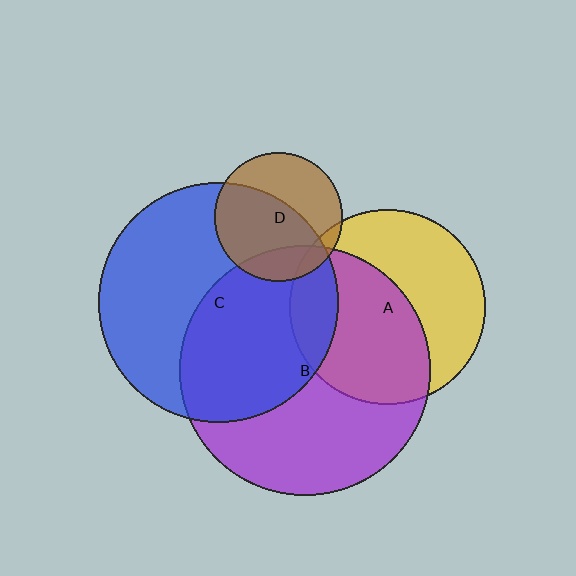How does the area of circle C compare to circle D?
Approximately 3.5 times.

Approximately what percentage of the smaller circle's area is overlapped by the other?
Approximately 10%.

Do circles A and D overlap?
Yes.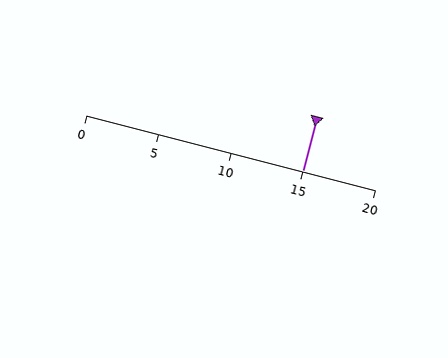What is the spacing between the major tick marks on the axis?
The major ticks are spaced 5 apart.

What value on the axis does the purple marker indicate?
The marker indicates approximately 15.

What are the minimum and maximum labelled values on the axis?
The axis runs from 0 to 20.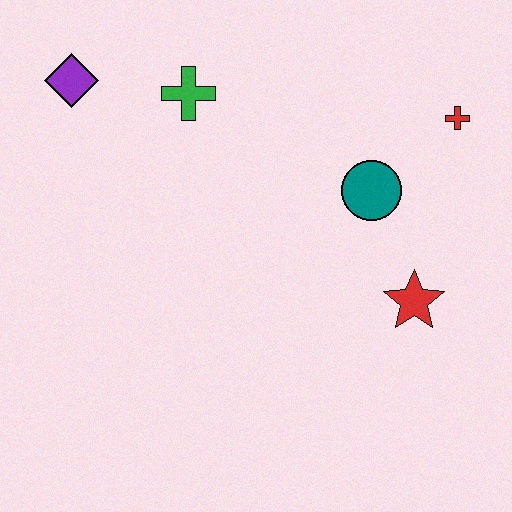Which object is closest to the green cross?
The purple diamond is closest to the green cross.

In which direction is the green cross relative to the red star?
The green cross is to the left of the red star.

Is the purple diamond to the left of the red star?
Yes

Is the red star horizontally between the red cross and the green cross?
Yes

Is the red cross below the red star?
No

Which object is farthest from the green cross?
The red star is farthest from the green cross.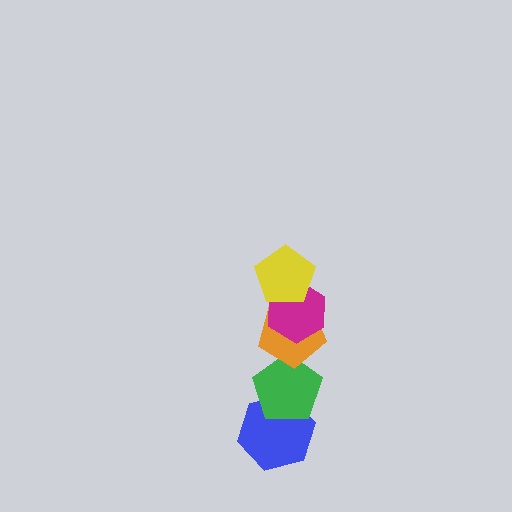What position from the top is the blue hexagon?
The blue hexagon is 5th from the top.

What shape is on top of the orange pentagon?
The magenta hexagon is on top of the orange pentagon.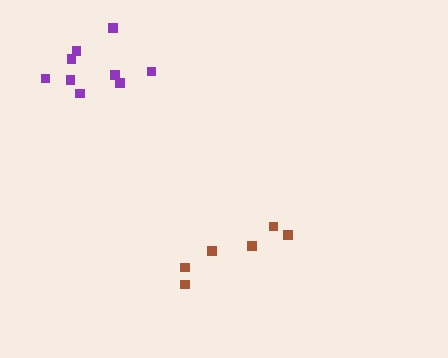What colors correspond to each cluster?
The clusters are colored: purple, brown.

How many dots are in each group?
Group 1: 9 dots, Group 2: 6 dots (15 total).